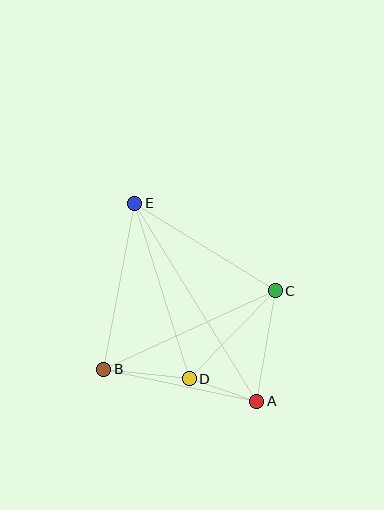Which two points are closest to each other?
Points A and D are closest to each other.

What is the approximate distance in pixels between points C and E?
The distance between C and E is approximately 165 pixels.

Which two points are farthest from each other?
Points A and E are farthest from each other.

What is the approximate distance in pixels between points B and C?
The distance between B and C is approximately 189 pixels.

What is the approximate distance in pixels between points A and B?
The distance between A and B is approximately 156 pixels.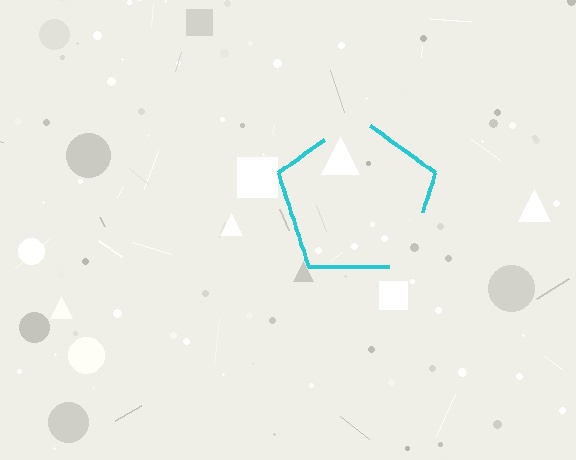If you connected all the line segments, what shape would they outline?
They would outline a pentagon.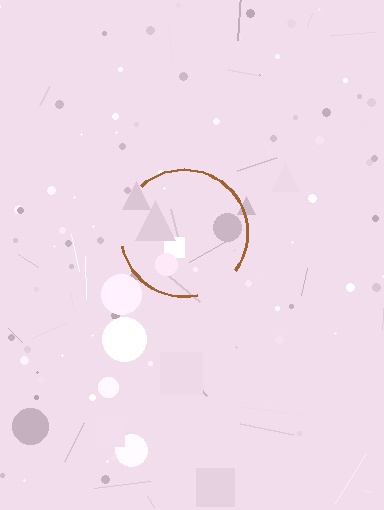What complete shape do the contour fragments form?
The contour fragments form a circle.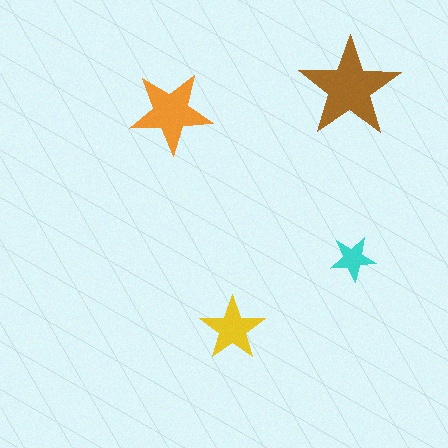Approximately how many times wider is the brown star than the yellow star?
About 1.5 times wider.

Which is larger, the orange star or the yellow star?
The orange one.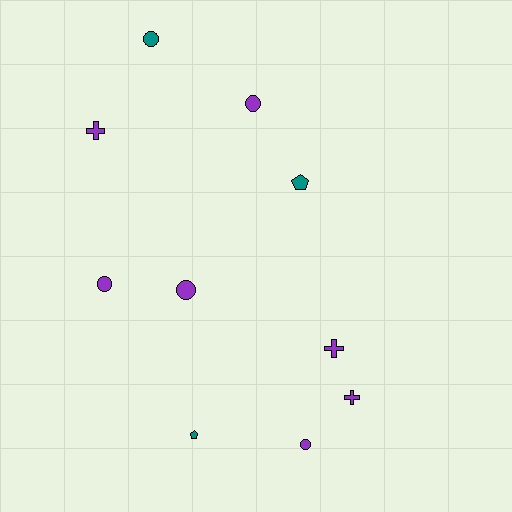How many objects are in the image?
There are 10 objects.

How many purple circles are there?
There are 4 purple circles.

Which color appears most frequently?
Purple, with 7 objects.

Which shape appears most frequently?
Circle, with 5 objects.